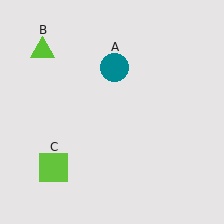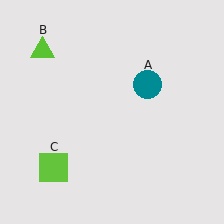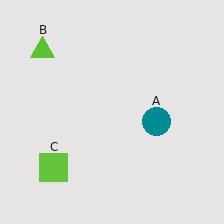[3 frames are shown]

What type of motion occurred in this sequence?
The teal circle (object A) rotated clockwise around the center of the scene.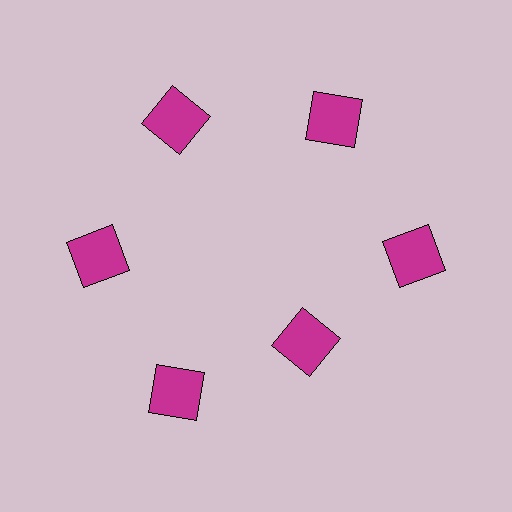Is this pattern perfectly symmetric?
No. The 6 magenta squares are arranged in a ring, but one element near the 5 o'clock position is pulled inward toward the center, breaking the 6-fold rotational symmetry.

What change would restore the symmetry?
The symmetry would be restored by moving it outward, back onto the ring so that all 6 squares sit at equal angles and equal distance from the center.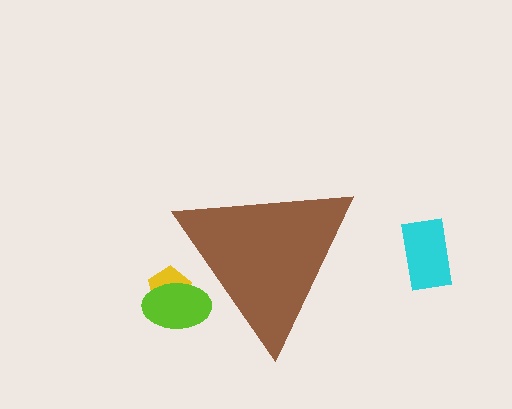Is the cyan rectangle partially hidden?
No, the cyan rectangle is fully visible.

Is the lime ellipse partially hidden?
Yes, the lime ellipse is partially hidden behind the brown triangle.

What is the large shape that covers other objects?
A brown triangle.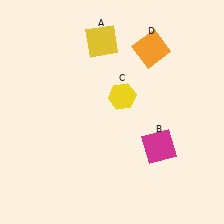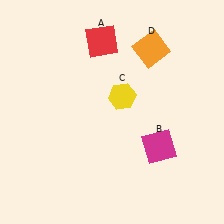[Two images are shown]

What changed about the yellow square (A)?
In Image 1, A is yellow. In Image 2, it changed to red.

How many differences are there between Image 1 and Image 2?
There is 1 difference between the two images.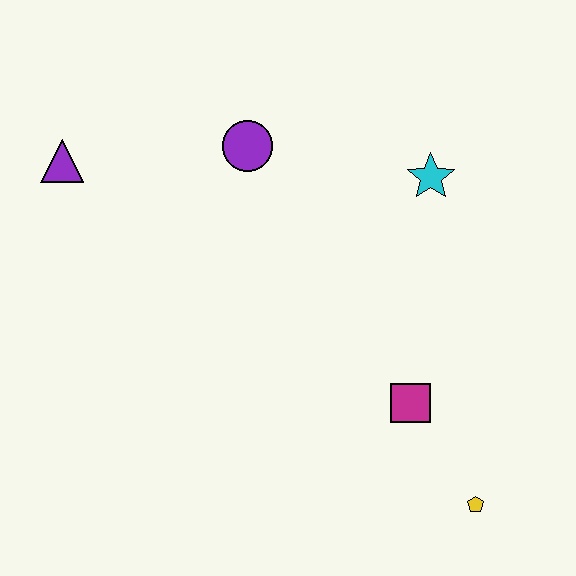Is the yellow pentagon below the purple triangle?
Yes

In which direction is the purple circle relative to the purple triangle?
The purple circle is to the right of the purple triangle.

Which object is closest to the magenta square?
The yellow pentagon is closest to the magenta square.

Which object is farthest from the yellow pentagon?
The purple triangle is farthest from the yellow pentagon.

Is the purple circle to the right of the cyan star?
No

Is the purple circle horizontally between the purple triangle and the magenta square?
Yes